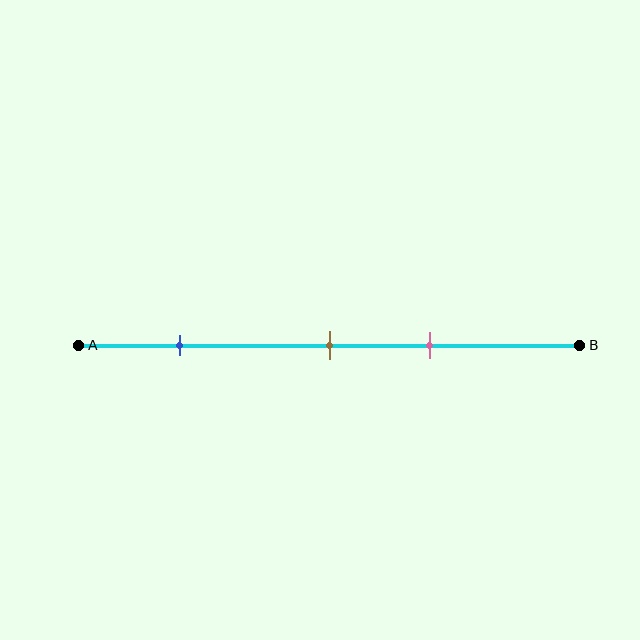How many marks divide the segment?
There are 3 marks dividing the segment.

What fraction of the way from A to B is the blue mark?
The blue mark is approximately 20% (0.2) of the way from A to B.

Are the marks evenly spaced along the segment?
No, the marks are not evenly spaced.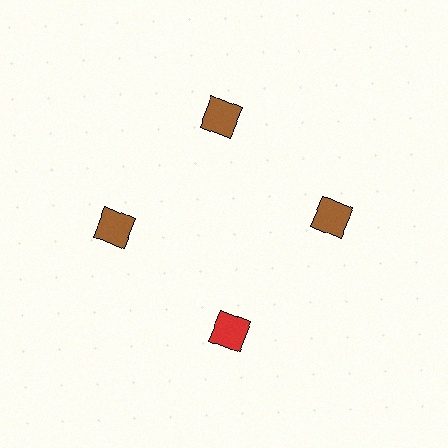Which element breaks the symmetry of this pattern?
The red diamond at roughly the 6 o'clock position breaks the symmetry. All other shapes are brown diamonds.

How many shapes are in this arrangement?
There are 4 shapes arranged in a ring pattern.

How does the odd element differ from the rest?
It has a different color: red instead of brown.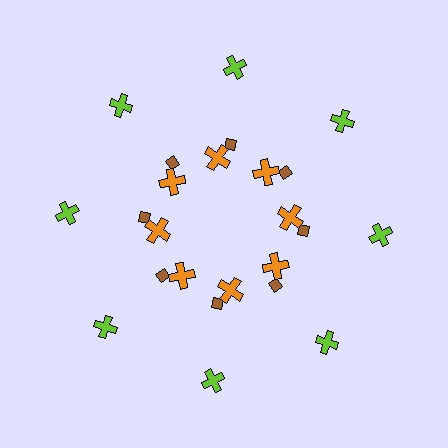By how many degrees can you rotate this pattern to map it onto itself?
The pattern maps onto itself every 45 degrees of rotation.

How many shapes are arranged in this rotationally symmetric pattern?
There are 24 shapes, arranged in 8 groups of 3.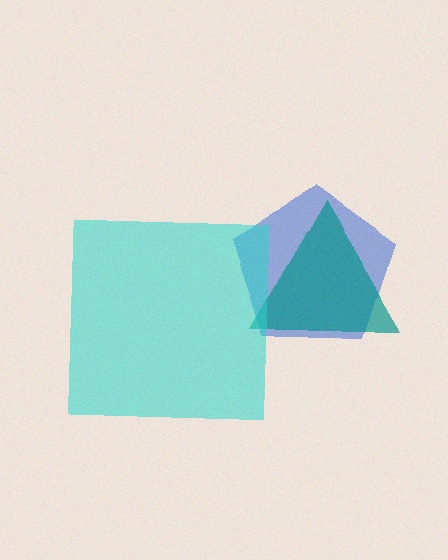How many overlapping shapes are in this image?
There are 3 overlapping shapes in the image.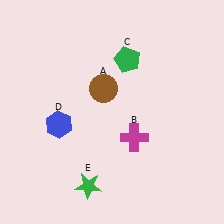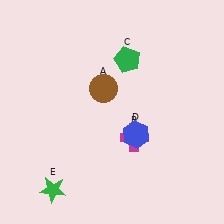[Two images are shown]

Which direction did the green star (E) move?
The green star (E) moved left.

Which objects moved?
The objects that moved are: the blue hexagon (D), the green star (E).